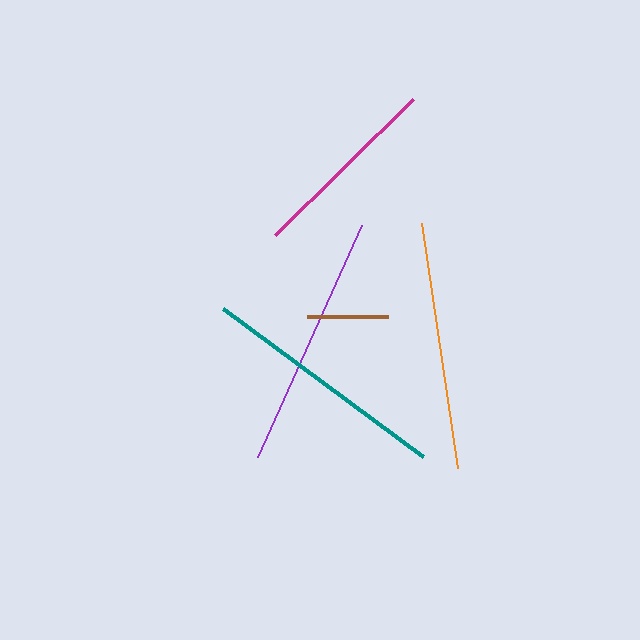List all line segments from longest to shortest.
From longest to shortest: purple, teal, orange, magenta, brown.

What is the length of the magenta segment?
The magenta segment is approximately 193 pixels long.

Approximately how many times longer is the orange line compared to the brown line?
The orange line is approximately 3.0 times the length of the brown line.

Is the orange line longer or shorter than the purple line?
The purple line is longer than the orange line.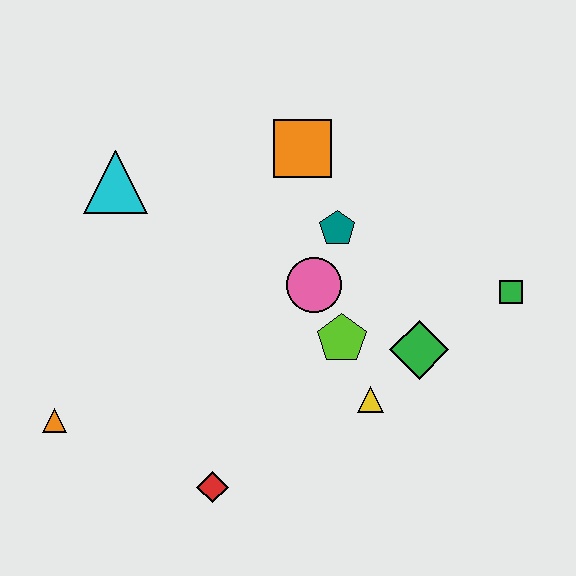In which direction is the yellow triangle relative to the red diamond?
The yellow triangle is to the right of the red diamond.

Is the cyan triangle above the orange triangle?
Yes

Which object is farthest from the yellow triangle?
The cyan triangle is farthest from the yellow triangle.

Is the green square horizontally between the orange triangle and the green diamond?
No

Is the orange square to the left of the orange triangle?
No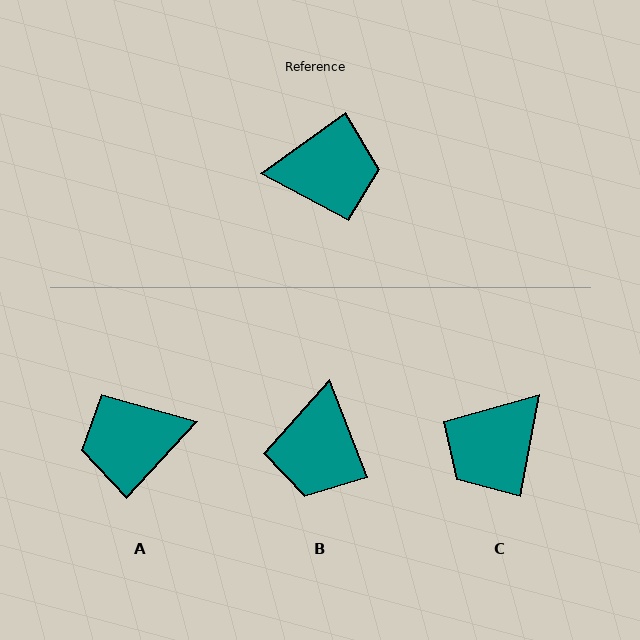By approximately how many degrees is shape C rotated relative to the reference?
Approximately 136 degrees clockwise.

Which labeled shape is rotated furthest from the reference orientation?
A, about 168 degrees away.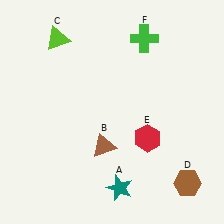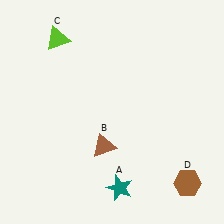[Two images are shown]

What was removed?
The red hexagon (E), the green cross (F) were removed in Image 2.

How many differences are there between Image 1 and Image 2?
There are 2 differences between the two images.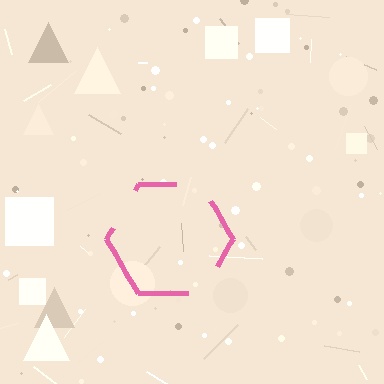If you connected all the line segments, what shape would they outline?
They would outline a hexagon.